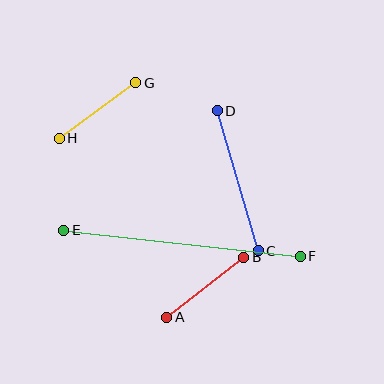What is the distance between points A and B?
The distance is approximately 98 pixels.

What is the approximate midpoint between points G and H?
The midpoint is at approximately (98, 110) pixels.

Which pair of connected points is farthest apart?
Points E and F are farthest apart.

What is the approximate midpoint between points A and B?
The midpoint is at approximately (205, 287) pixels.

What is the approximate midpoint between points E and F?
The midpoint is at approximately (182, 243) pixels.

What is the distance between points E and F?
The distance is approximately 238 pixels.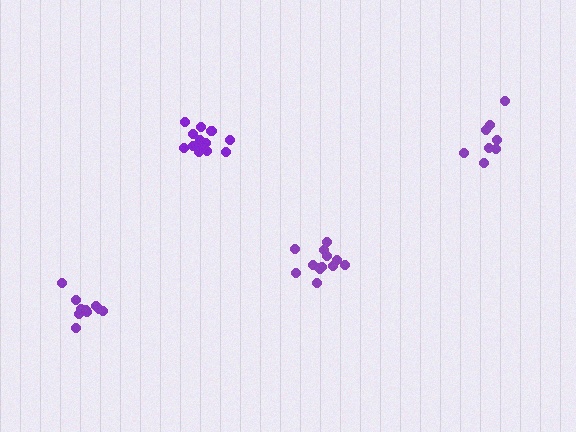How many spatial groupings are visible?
There are 4 spatial groupings.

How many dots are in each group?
Group 1: 8 dots, Group 2: 14 dots, Group 3: 11 dots, Group 4: 13 dots (46 total).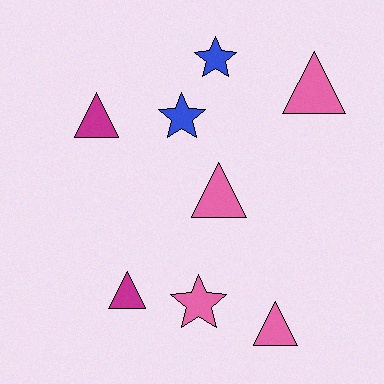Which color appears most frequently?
Pink, with 4 objects.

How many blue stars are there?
There are 2 blue stars.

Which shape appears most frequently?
Triangle, with 5 objects.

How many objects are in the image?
There are 8 objects.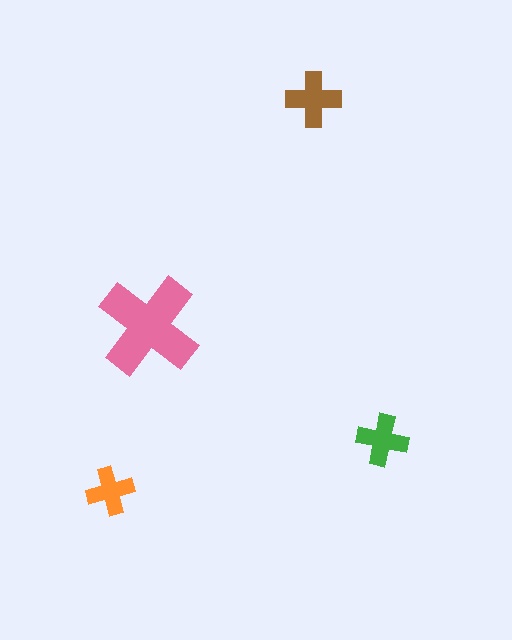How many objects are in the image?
There are 4 objects in the image.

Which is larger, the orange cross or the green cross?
The green one.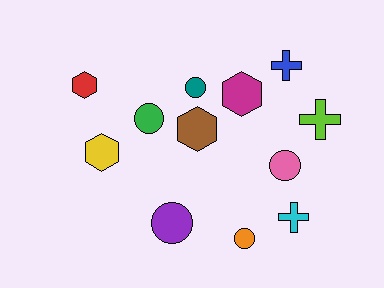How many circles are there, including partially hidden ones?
There are 5 circles.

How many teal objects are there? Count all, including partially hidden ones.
There is 1 teal object.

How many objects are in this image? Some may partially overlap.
There are 12 objects.